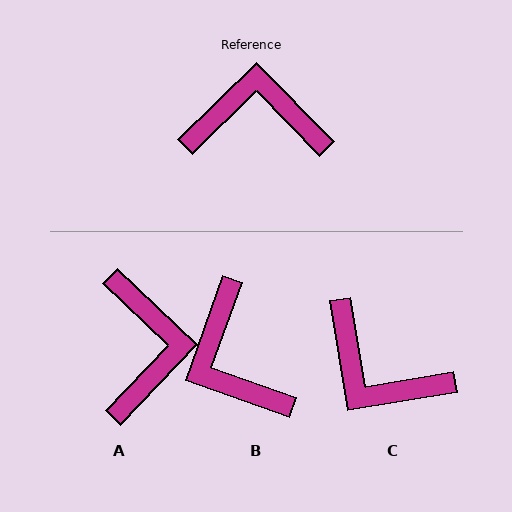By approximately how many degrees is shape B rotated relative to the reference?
Approximately 116 degrees counter-clockwise.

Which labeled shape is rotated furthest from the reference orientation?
C, about 145 degrees away.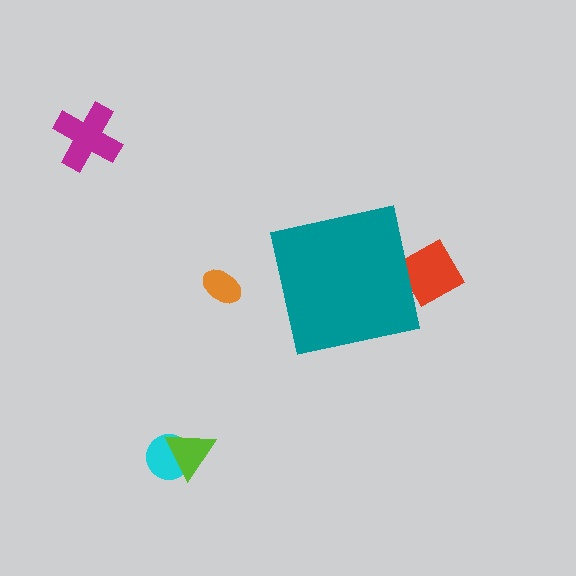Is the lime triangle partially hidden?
No, the lime triangle is fully visible.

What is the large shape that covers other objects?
A teal square.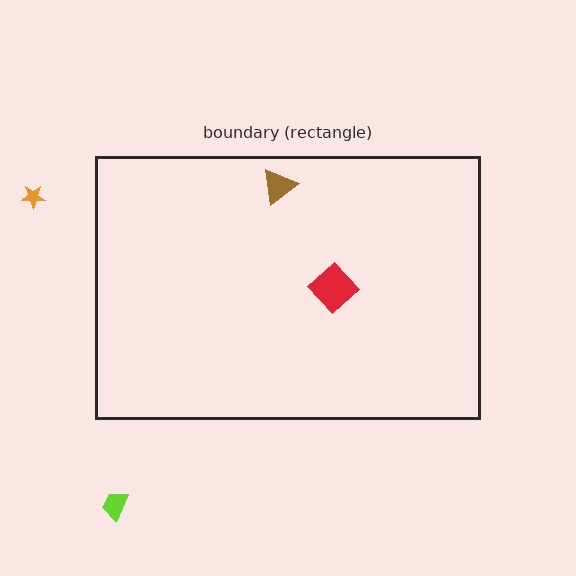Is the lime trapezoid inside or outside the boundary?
Outside.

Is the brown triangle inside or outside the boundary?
Inside.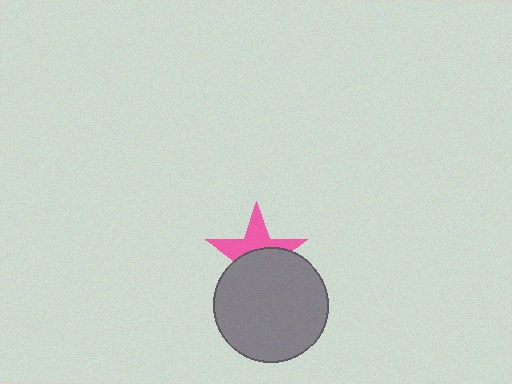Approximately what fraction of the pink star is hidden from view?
Roughly 55% of the pink star is hidden behind the gray circle.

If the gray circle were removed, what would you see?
You would see the complete pink star.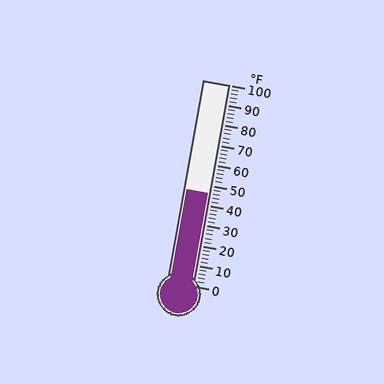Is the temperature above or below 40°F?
The temperature is above 40°F.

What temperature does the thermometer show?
The thermometer shows approximately 46°F.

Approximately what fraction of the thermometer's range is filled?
The thermometer is filled to approximately 45% of its range.